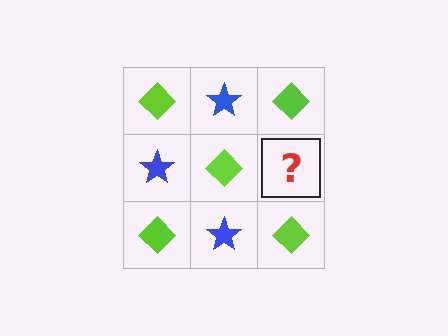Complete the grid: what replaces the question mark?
The question mark should be replaced with a blue star.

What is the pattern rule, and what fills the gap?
The rule is that it alternates lime diamond and blue star in a checkerboard pattern. The gap should be filled with a blue star.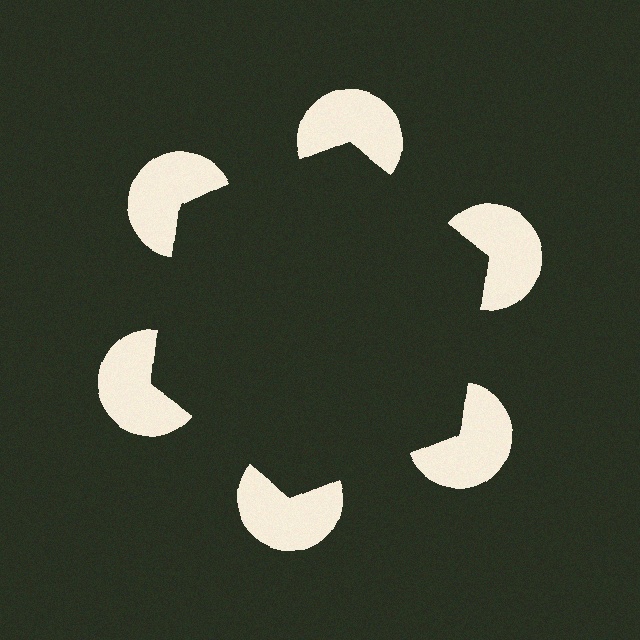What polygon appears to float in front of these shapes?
An illusory hexagon — its edges are inferred from the aligned wedge cuts in the pac-man discs, not physically drawn.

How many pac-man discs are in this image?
There are 6 — one at each vertex of the illusory hexagon.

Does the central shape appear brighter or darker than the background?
It typically appears slightly darker than the background, even though no actual brightness change is drawn.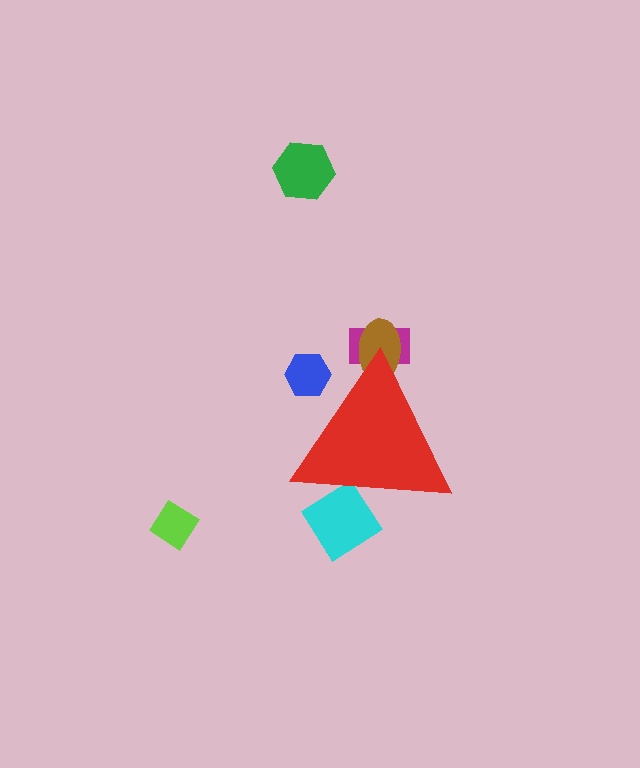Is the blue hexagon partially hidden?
Yes, the blue hexagon is partially hidden behind the red triangle.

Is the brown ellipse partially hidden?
Yes, the brown ellipse is partially hidden behind the red triangle.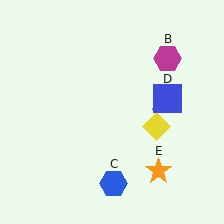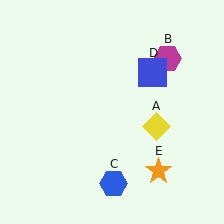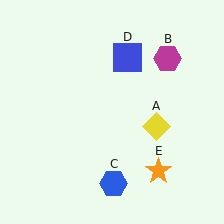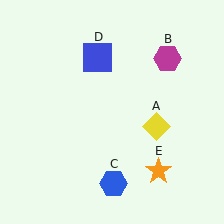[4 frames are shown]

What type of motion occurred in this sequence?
The blue square (object D) rotated counterclockwise around the center of the scene.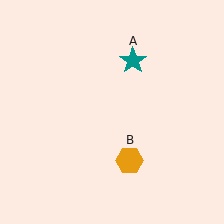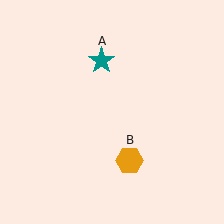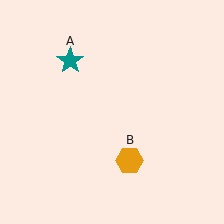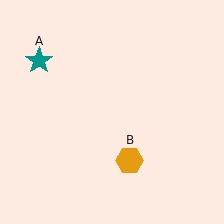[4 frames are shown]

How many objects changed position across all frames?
1 object changed position: teal star (object A).